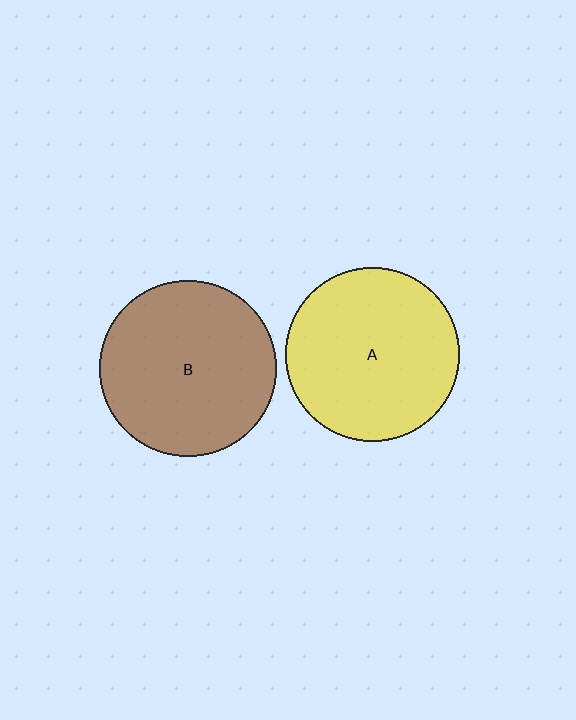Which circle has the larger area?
Circle B (brown).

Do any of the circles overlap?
No, none of the circles overlap.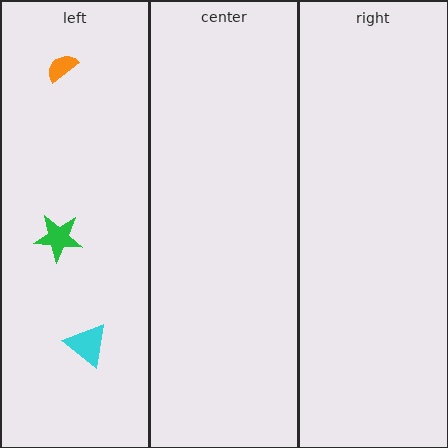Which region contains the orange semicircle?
The left region.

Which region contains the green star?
The left region.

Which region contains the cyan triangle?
The left region.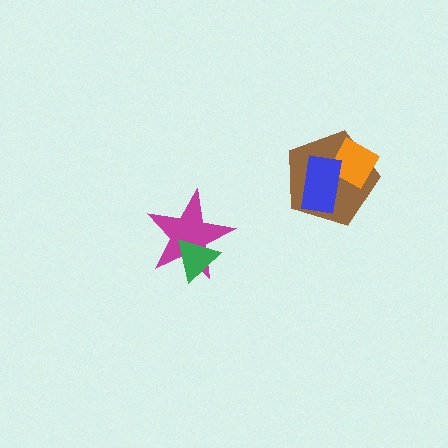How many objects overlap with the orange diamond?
2 objects overlap with the orange diamond.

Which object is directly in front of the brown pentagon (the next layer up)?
The orange diamond is directly in front of the brown pentagon.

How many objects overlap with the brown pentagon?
2 objects overlap with the brown pentagon.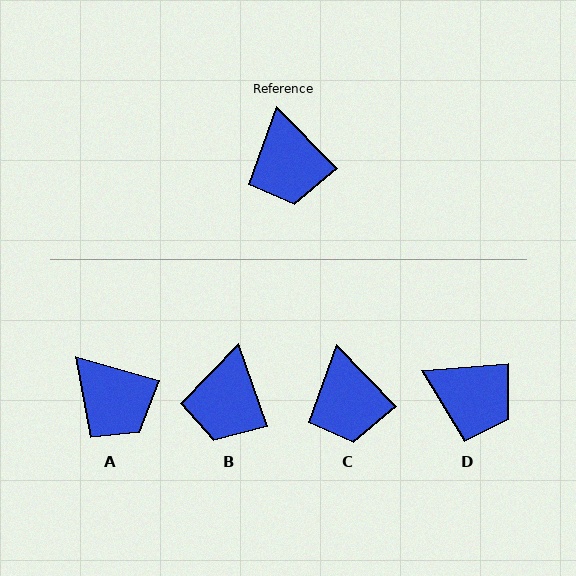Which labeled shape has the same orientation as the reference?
C.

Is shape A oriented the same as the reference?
No, it is off by about 30 degrees.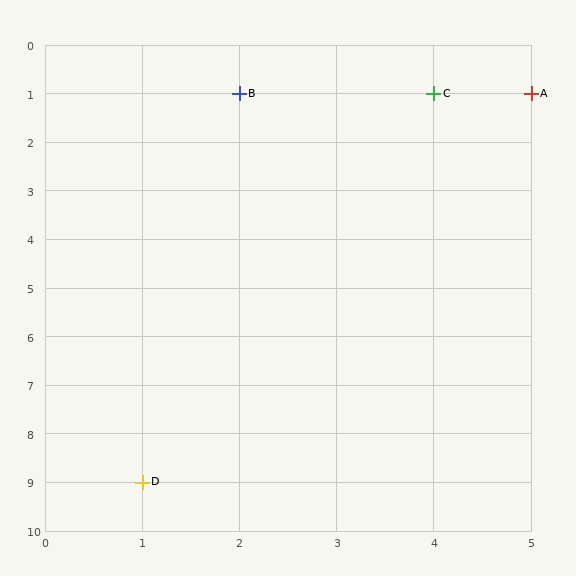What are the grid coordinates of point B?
Point B is at grid coordinates (2, 1).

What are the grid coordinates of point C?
Point C is at grid coordinates (4, 1).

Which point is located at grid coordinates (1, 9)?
Point D is at (1, 9).